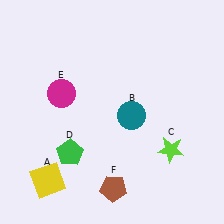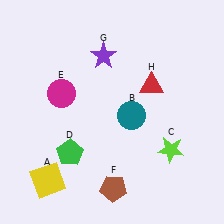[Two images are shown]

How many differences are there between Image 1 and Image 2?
There are 2 differences between the two images.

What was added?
A purple star (G), a red triangle (H) were added in Image 2.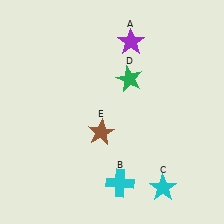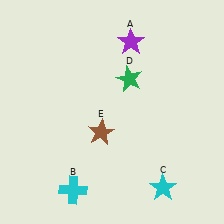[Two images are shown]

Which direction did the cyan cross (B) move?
The cyan cross (B) moved left.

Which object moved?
The cyan cross (B) moved left.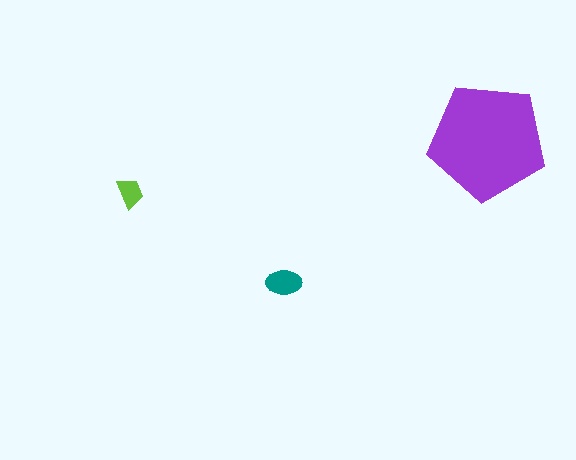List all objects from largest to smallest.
The purple pentagon, the teal ellipse, the lime trapezoid.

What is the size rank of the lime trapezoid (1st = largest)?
3rd.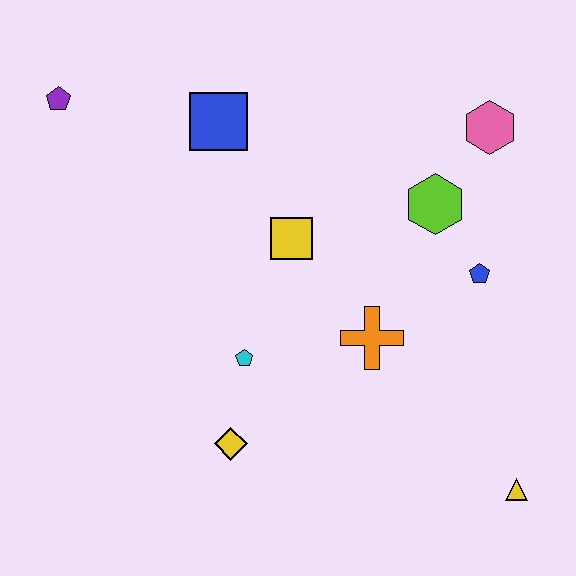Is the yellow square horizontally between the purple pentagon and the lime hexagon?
Yes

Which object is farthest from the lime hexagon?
The purple pentagon is farthest from the lime hexagon.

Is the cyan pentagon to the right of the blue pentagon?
No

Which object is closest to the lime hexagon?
The blue pentagon is closest to the lime hexagon.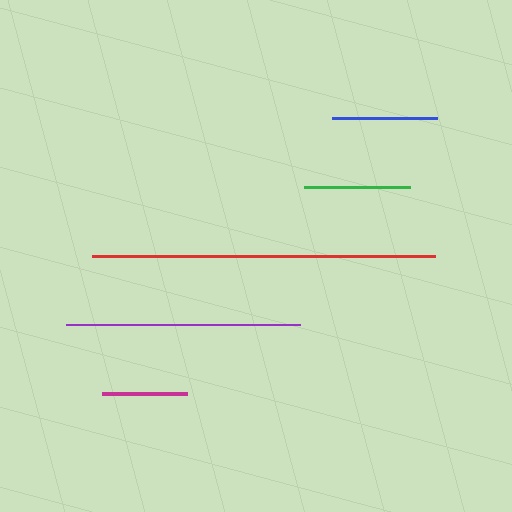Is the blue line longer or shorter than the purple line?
The purple line is longer than the blue line.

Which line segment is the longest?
The red line is the longest at approximately 343 pixels.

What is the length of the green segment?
The green segment is approximately 107 pixels long.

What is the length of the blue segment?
The blue segment is approximately 105 pixels long.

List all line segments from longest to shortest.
From longest to shortest: red, purple, green, blue, magenta.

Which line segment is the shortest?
The magenta line is the shortest at approximately 85 pixels.